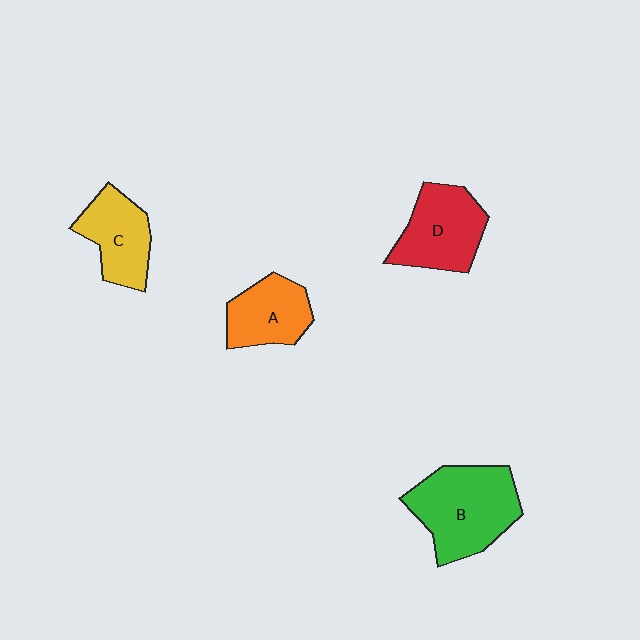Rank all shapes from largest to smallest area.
From largest to smallest: B (green), D (red), C (yellow), A (orange).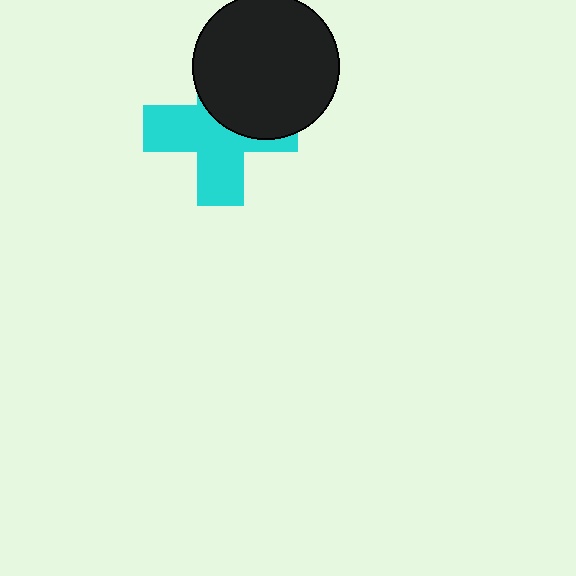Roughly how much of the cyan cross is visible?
About half of it is visible (roughly 58%).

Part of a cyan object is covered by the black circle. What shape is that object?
It is a cross.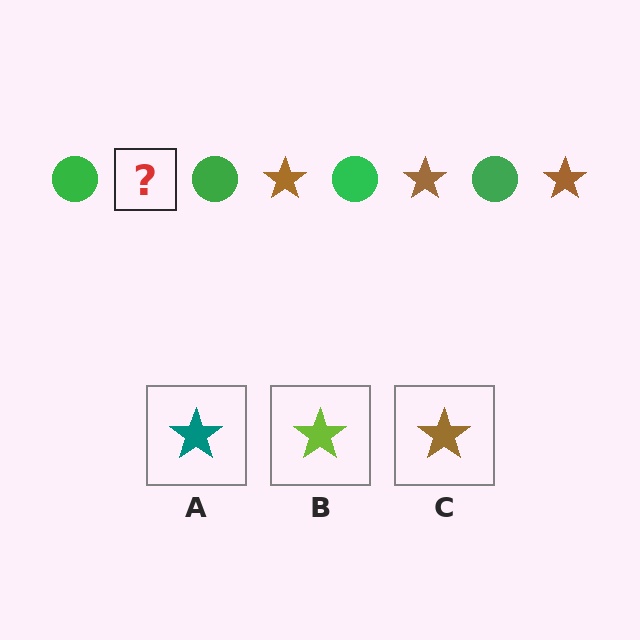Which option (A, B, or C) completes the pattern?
C.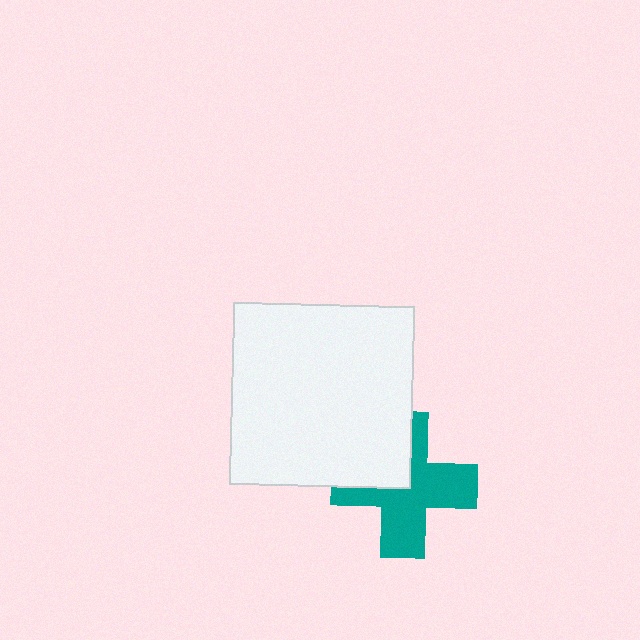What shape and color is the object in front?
The object in front is a white square.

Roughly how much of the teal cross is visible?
Most of it is visible (roughly 67%).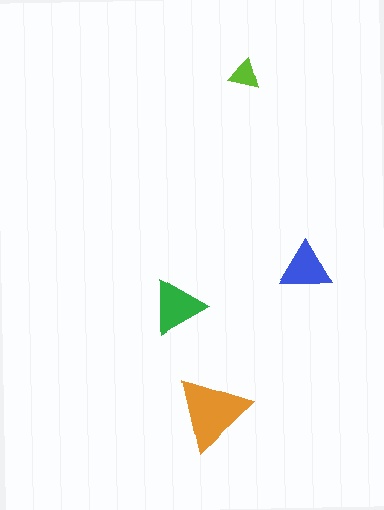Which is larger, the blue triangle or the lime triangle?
The blue one.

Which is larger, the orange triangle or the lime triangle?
The orange one.